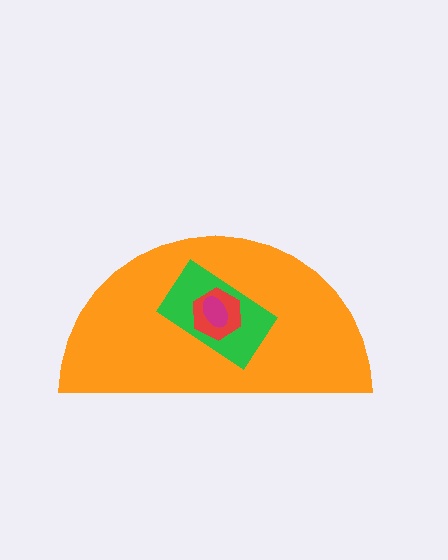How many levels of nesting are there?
4.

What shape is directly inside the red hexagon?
The magenta ellipse.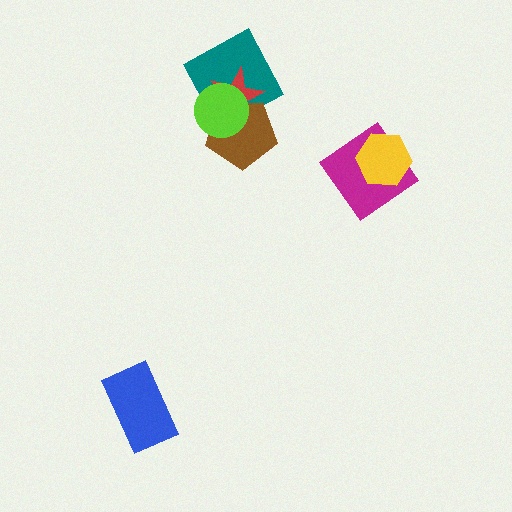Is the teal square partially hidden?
Yes, it is partially covered by another shape.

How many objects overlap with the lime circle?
3 objects overlap with the lime circle.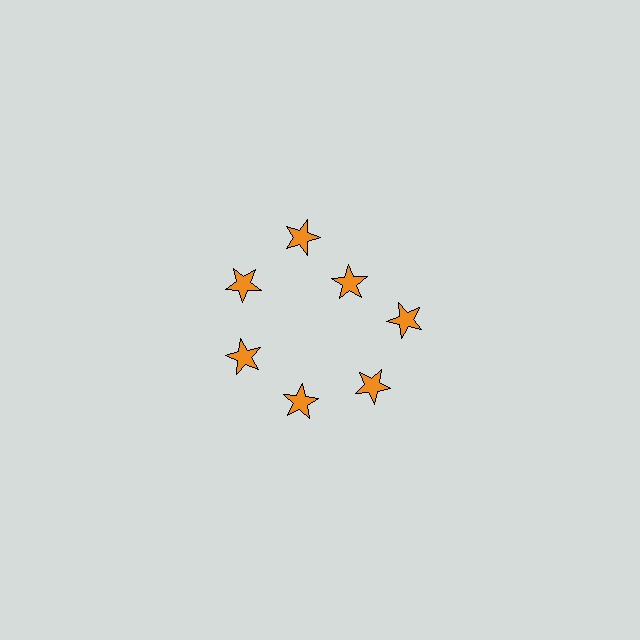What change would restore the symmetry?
The symmetry would be restored by moving it outward, back onto the ring so that all 7 stars sit at equal angles and equal distance from the center.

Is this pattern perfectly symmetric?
No. The 7 orange stars are arranged in a ring, but one element near the 1 o'clock position is pulled inward toward the center, breaking the 7-fold rotational symmetry.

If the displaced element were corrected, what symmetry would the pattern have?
It would have 7-fold rotational symmetry — the pattern would map onto itself every 51 degrees.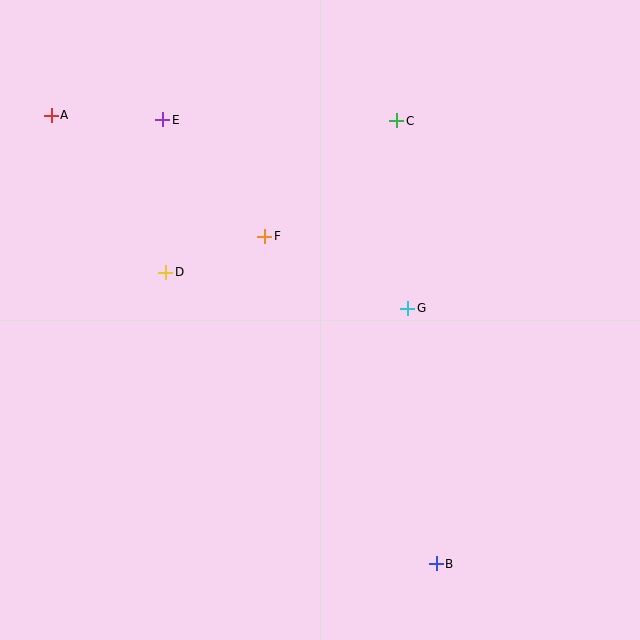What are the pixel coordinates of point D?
Point D is at (166, 272).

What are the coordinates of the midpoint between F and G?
The midpoint between F and G is at (336, 272).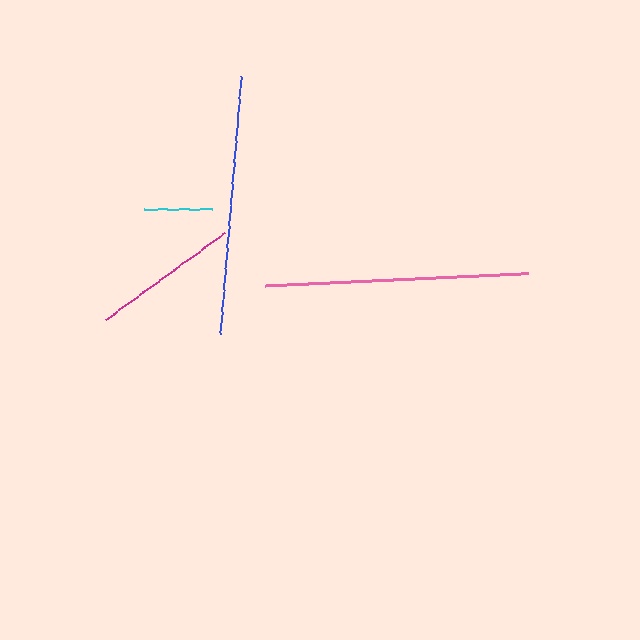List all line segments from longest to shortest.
From longest to shortest: pink, blue, magenta, cyan.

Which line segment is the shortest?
The cyan line is the shortest at approximately 67 pixels.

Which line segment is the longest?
The pink line is the longest at approximately 263 pixels.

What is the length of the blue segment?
The blue segment is approximately 257 pixels long.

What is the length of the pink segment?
The pink segment is approximately 263 pixels long.